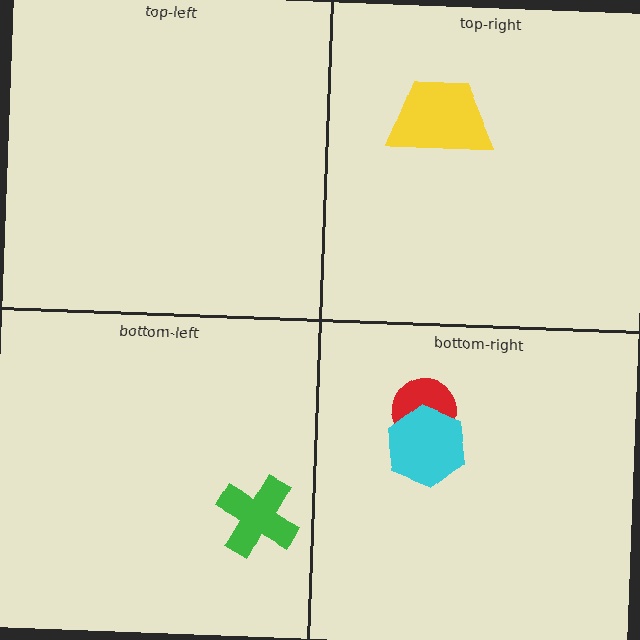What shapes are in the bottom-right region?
The red circle, the cyan hexagon.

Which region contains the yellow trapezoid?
The top-right region.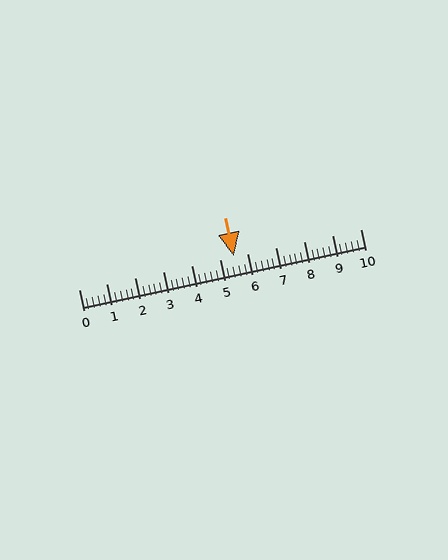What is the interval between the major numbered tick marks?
The major tick marks are spaced 1 units apart.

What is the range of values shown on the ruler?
The ruler shows values from 0 to 10.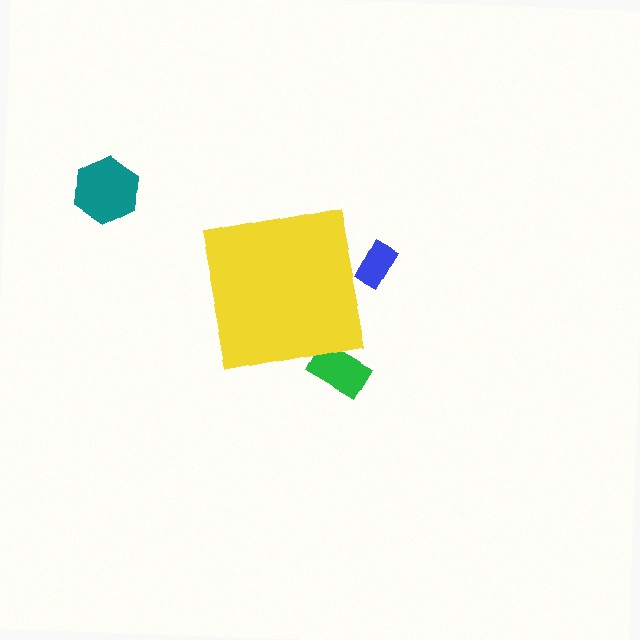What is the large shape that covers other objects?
A yellow square.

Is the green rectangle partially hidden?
Yes, the green rectangle is partially hidden behind the yellow square.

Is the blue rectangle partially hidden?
Yes, the blue rectangle is partially hidden behind the yellow square.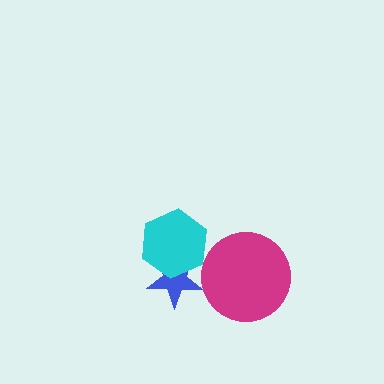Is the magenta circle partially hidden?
No, no other shape covers it.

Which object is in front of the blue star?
The cyan hexagon is in front of the blue star.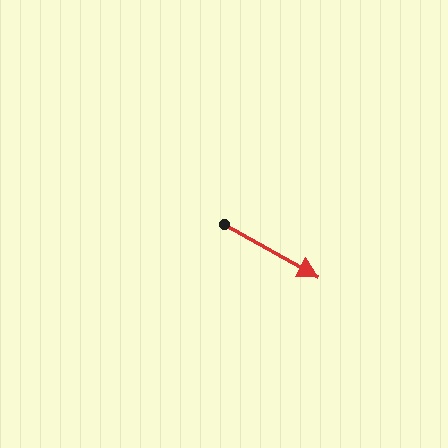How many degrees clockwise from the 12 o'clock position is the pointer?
Approximately 119 degrees.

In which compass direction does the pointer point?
Southeast.